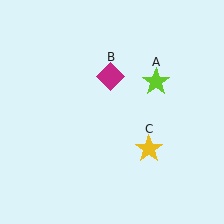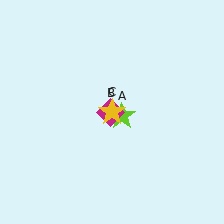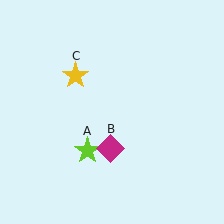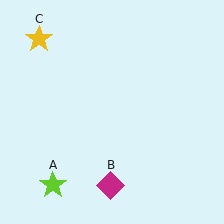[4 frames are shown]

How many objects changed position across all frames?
3 objects changed position: lime star (object A), magenta diamond (object B), yellow star (object C).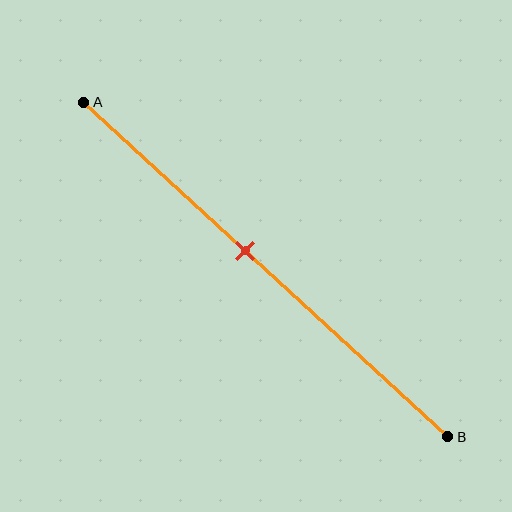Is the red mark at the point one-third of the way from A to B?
No, the mark is at about 45% from A, not at the 33% one-third point.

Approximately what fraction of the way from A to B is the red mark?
The red mark is approximately 45% of the way from A to B.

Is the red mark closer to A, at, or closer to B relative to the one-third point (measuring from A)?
The red mark is closer to point B than the one-third point of segment AB.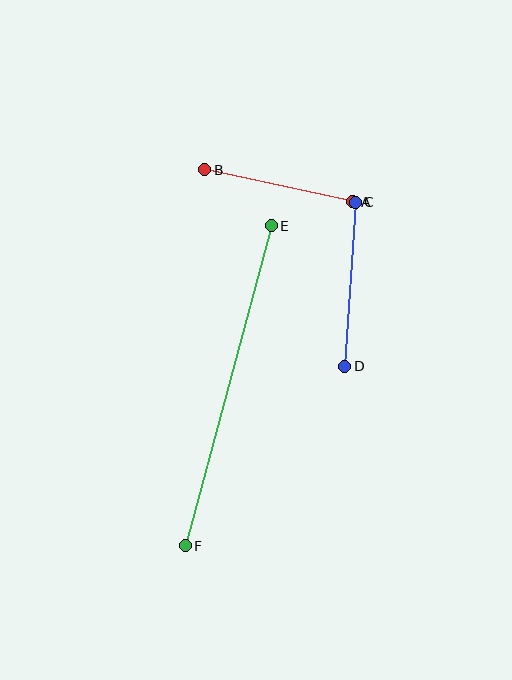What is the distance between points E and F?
The distance is approximately 331 pixels.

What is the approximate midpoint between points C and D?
The midpoint is at approximately (350, 284) pixels.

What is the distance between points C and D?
The distance is approximately 164 pixels.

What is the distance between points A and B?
The distance is approximately 151 pixels.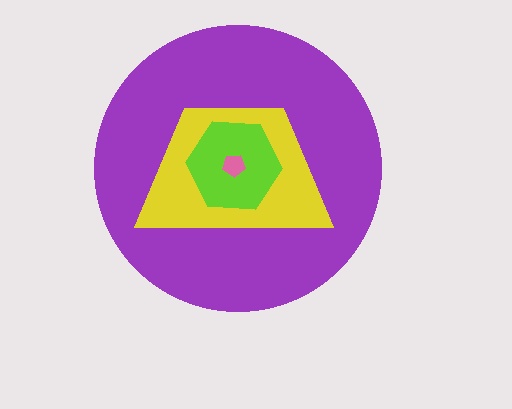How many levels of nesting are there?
4.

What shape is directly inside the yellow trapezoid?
The lime hexagon.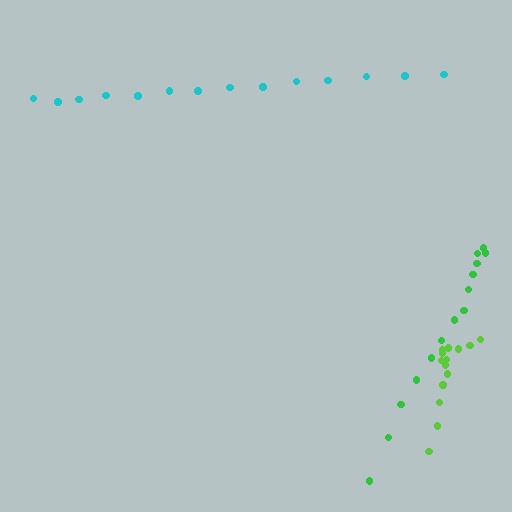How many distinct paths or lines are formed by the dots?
There are 3 distinct paths.